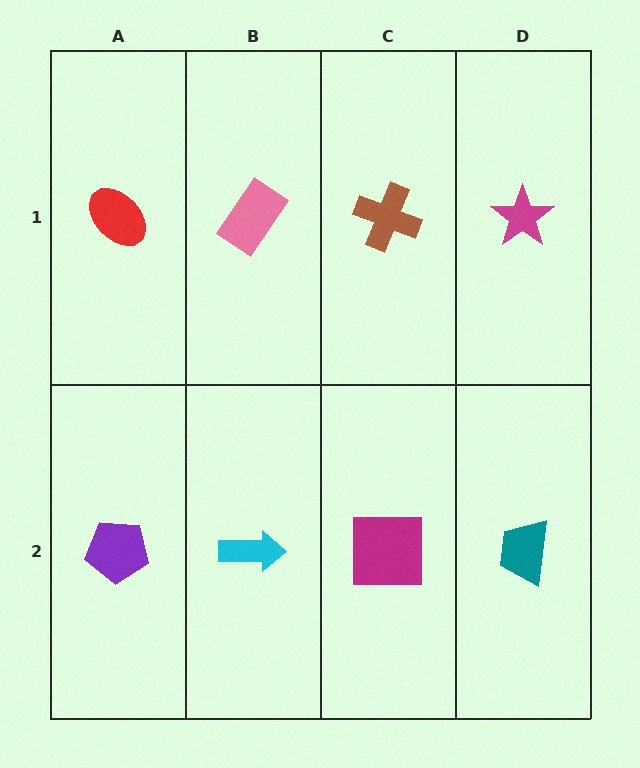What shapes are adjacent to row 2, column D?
A magenta star (row 1, column D), a magenta square (row 2, column C).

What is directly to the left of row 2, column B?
A purple pentagon.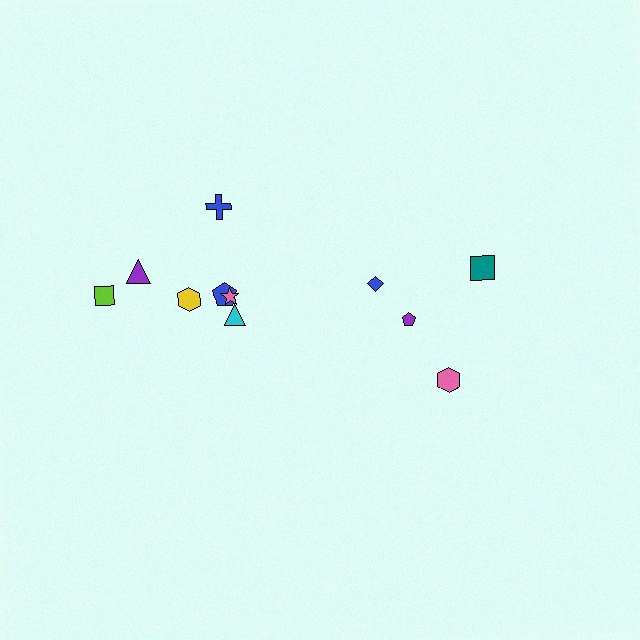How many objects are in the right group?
There are 4 objects.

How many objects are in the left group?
There are 7 objects.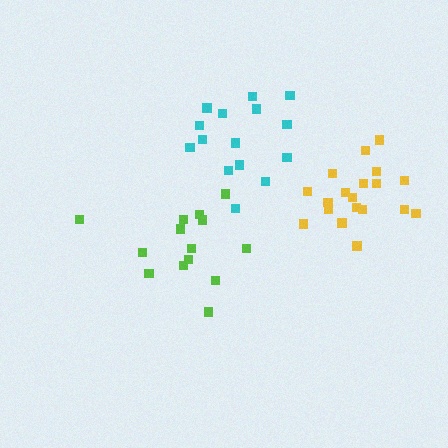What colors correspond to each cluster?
The clusters are colored: cyan, yellow, lime.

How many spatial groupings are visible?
There are 3 spatial groupings.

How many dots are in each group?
Group 1: 15 dots, Group 2: 19 dots, Group 3: 14 dots (48 total).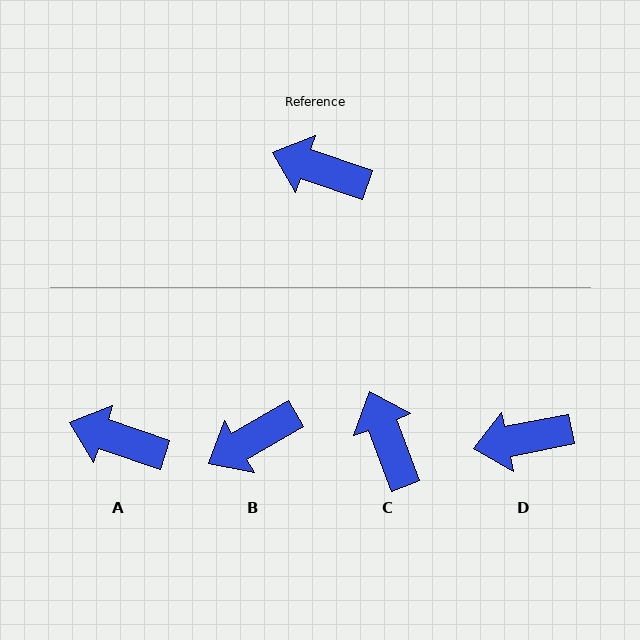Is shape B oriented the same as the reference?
No, it is off by about 49 degrees.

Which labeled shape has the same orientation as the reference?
A.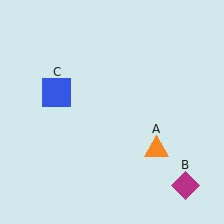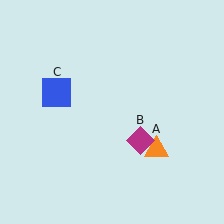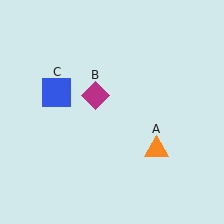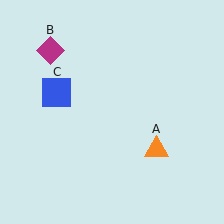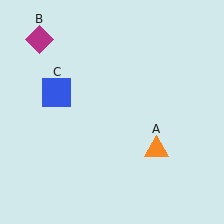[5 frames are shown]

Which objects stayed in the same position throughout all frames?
Orange triangle (object A) and blue square (object C) remained stationary.